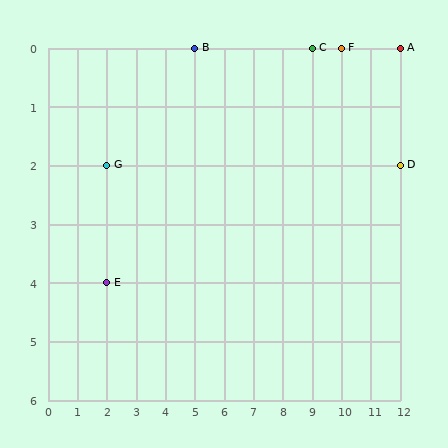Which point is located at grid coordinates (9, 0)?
Point C is at (9, 0).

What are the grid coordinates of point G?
Point G is at grid coordinates (2, 2).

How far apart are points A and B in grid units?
Points A and B are 7 columns apart.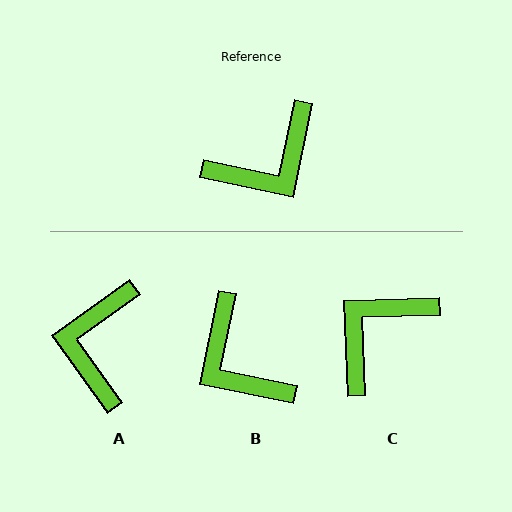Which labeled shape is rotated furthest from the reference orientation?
C, about 166 degrees away.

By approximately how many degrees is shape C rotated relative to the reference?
Approximately 166 degrees clockwise.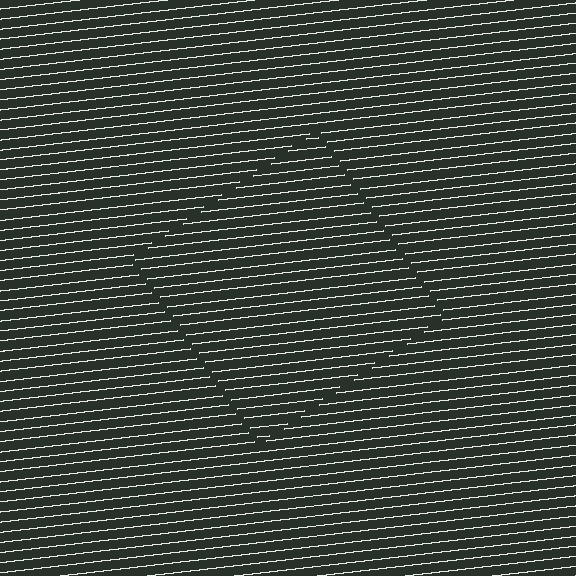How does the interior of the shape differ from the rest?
The interior of the shape contains the same grating, shifted by half a period — the contour is defined by the phase discontinuity where line-ends from the inner and outer gratings abut.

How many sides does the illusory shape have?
4 sides — the line-ends trace a square.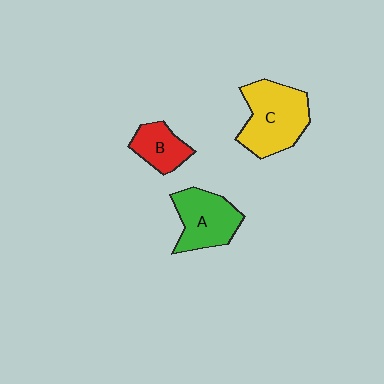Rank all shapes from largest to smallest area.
From largest to smallest: C (yellow), A (green), B (red).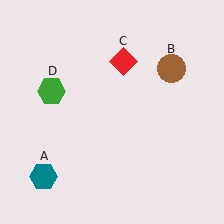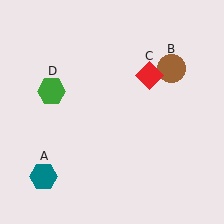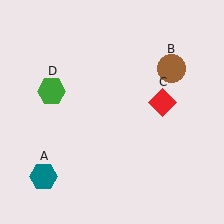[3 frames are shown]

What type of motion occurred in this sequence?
The red diamond (object C) rotated clockwise around the center of the scene.